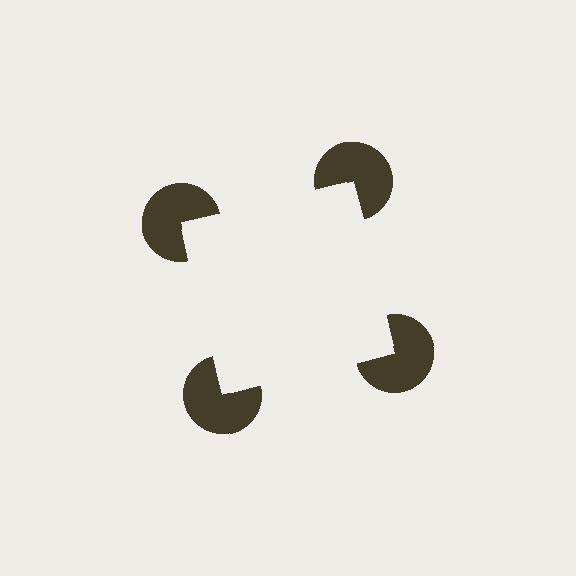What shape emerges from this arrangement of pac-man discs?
An illusory square — its edges are inferred from the aligned wedge cuts in the pac-man discs, not physically drawn.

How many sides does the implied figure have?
4 sides.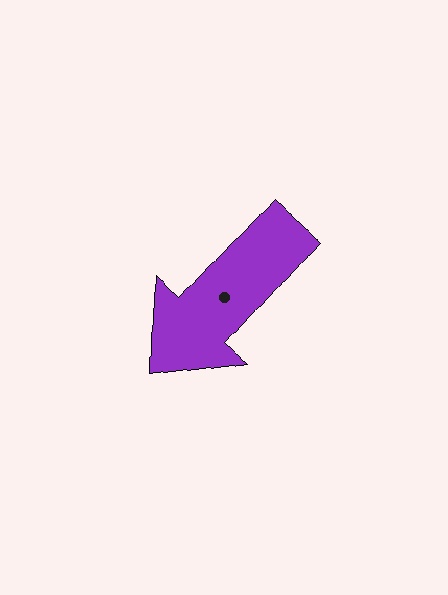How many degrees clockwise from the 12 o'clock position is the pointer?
Approximately 222 degrees.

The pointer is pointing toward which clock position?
Roughly 7 o'clock.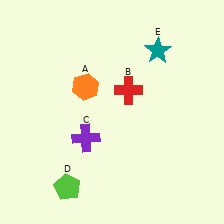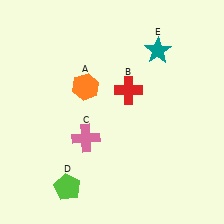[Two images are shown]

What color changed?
The cross (C) changed from purple in Image 1 to pink in Image 2.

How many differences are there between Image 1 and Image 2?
There is 1 difference between the two images.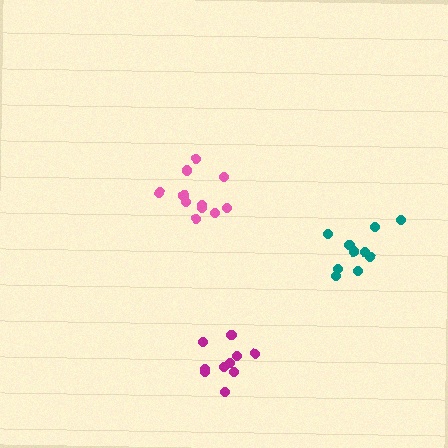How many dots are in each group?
Group 1: 10 dots, Group 2: 11 dots, Group 3: 10 dots (31 total).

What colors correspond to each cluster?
The clusters are colored: magenta, pink, teal.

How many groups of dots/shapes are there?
There are 3 groups.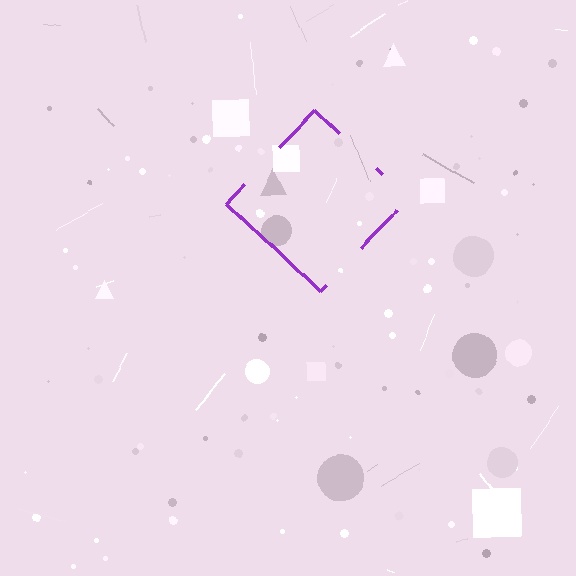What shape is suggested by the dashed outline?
The dashed outline suggests a diamond.